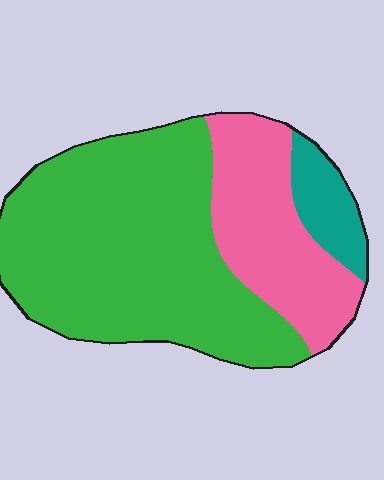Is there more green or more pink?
Green.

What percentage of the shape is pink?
Pink takes up about one quarter (1/4) of the shape.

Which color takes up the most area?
Green, at roughly 65%.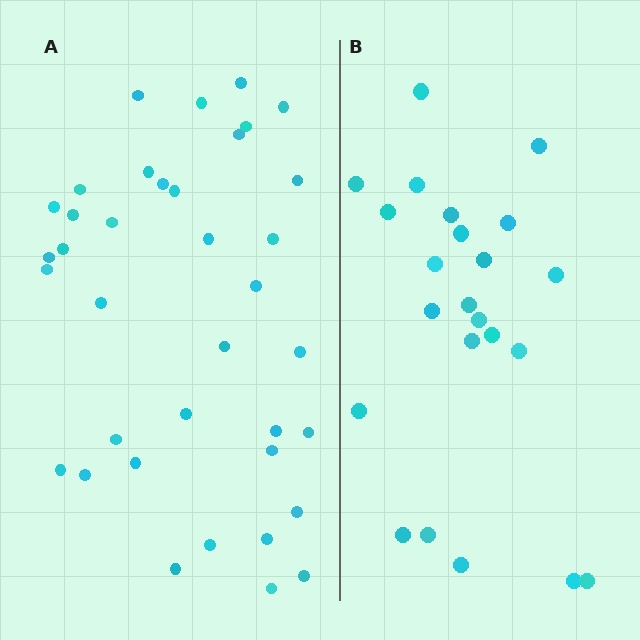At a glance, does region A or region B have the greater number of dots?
Region A (the left region) has more dots.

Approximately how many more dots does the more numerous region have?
Region A has approximately 15 more dots than region B.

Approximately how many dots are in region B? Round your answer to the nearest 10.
About 20 dots. (The exact count is 23, which rounds to 20.)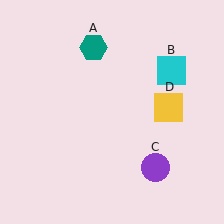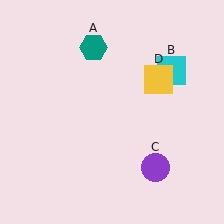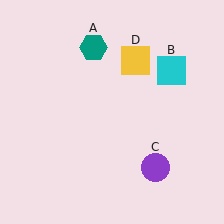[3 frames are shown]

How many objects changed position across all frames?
1 object changed position: yellow square (object D).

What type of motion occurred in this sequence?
The yellow square (object D) rotated counterclockwise around the center of the scene.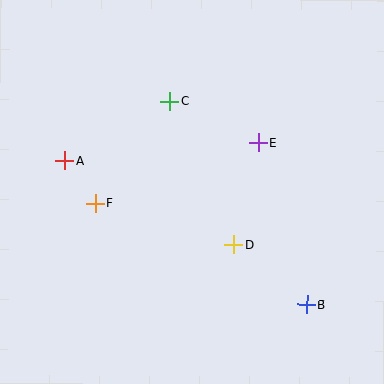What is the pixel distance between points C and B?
The distance between C and B is 245 pixels.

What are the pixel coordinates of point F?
Point F is at (95, 203).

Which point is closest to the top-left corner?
Point A is closest to the top-left corner.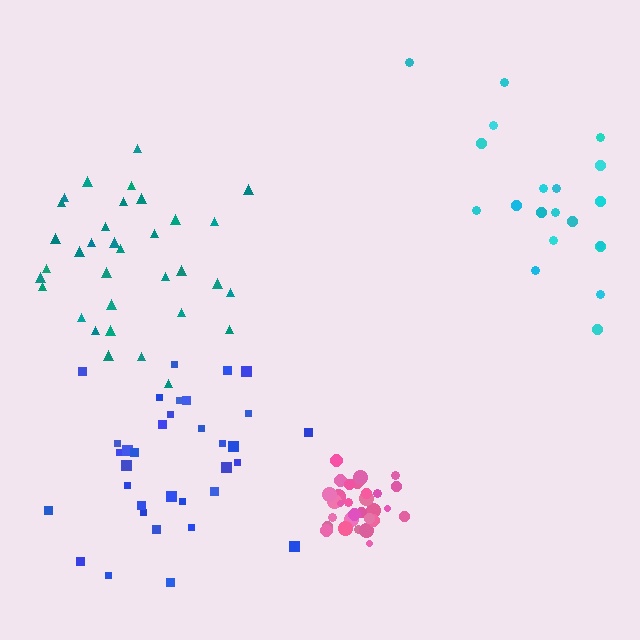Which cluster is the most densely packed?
Pink.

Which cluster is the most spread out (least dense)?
Cyan.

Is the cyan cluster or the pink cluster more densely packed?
Pink.